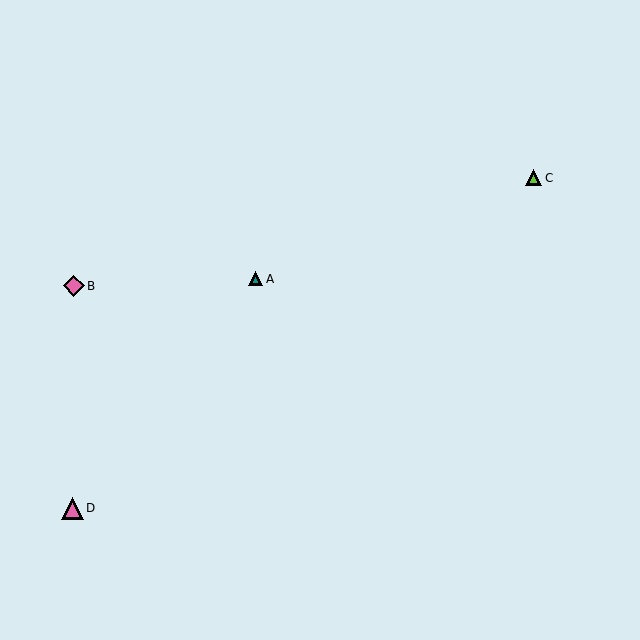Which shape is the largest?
The pink triangle (labeled D) is the largest.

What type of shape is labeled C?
Shape C is a lime triangle.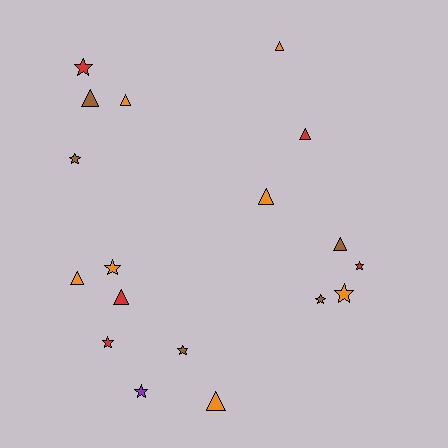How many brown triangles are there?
There are 2 brown triangles.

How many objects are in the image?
There are 18 objects.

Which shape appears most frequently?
Triangle, with 9 objects.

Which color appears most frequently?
Orange, with 7 objects.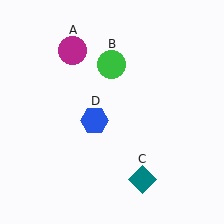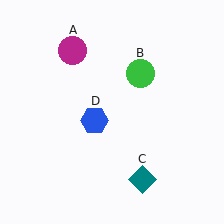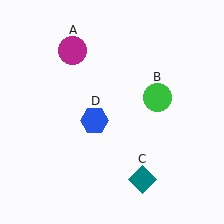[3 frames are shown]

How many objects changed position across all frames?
1 object changed position: green circle (object B).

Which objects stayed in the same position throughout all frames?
Magenta circle (object A) and teal diamond (object C) and blue hexagon (object D) remained stationary.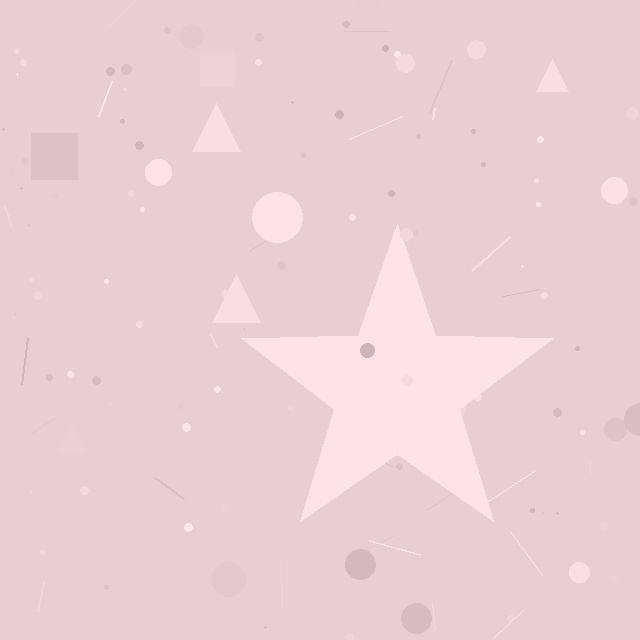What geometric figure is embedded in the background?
A star is embedded in the background.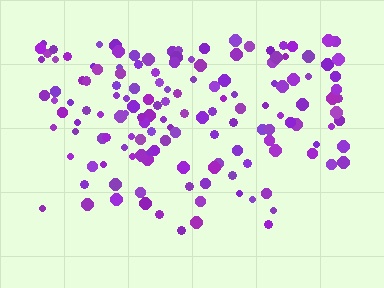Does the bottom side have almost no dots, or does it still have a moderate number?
Still a moderate number, just noticeably fewer than the top.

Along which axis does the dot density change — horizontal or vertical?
Vertical.